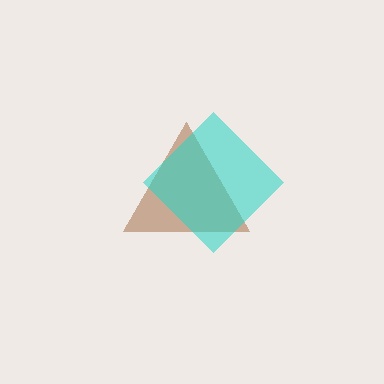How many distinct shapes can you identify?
There are 2 distinct shapes: a brown triangle, a cyan diamond.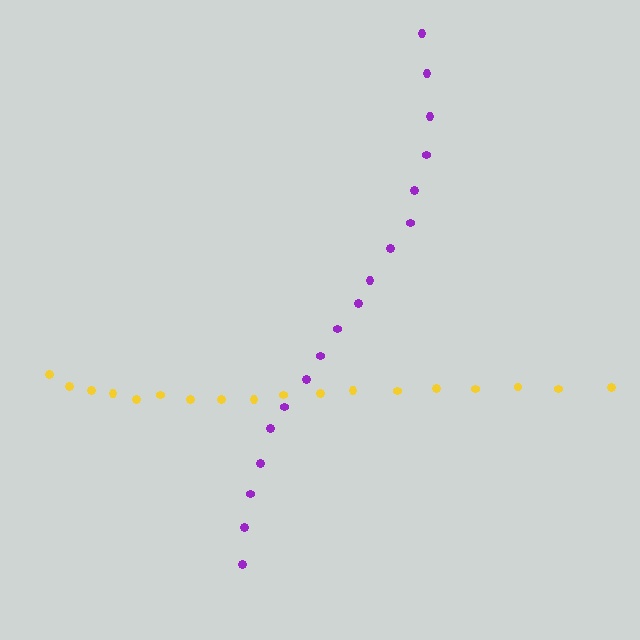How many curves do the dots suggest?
There are 2 distinct paths.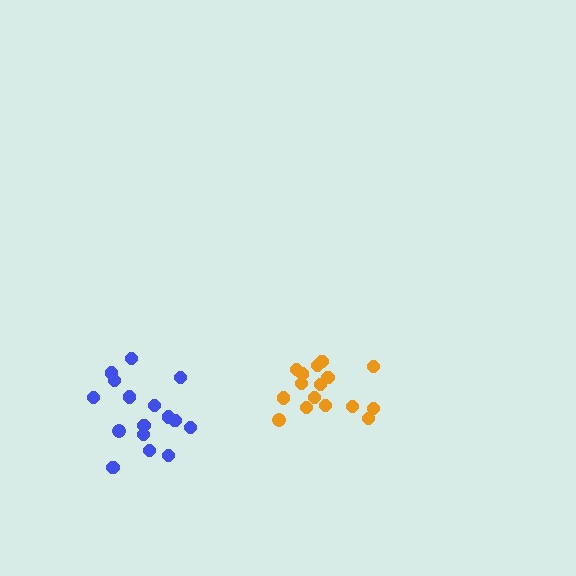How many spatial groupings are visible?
There are 2 spatial groupings.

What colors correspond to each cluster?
The clusters are colored: blue, orange.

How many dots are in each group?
Group 1: 16 dots, Group 2: 16 dots (32 total).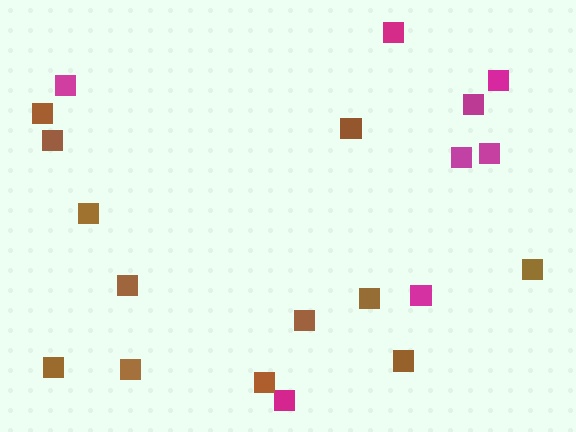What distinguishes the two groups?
There are 2 groups: one group of magenta squares (8) and one group of brown squares (12).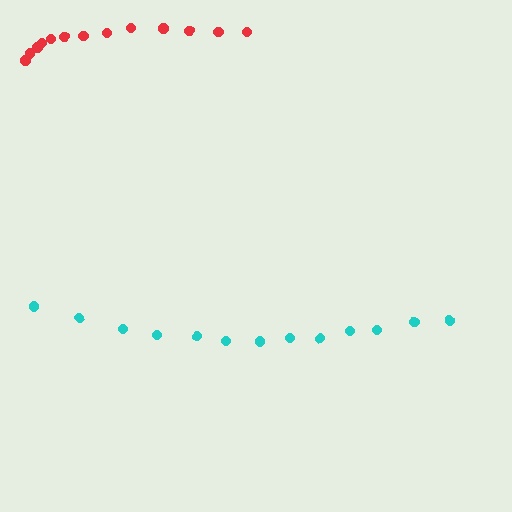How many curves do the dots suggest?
There are 2 distinct paths.